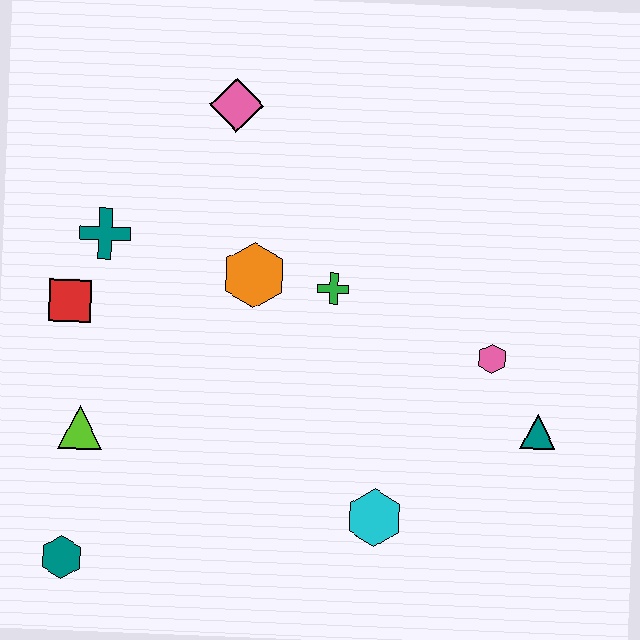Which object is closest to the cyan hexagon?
The teal triangle is closest to the cyan hexagon.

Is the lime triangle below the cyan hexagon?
No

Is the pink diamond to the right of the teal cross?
Yes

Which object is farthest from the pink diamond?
The teal hexagon is farthest from the pink diamond.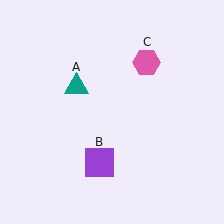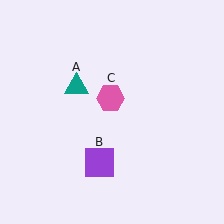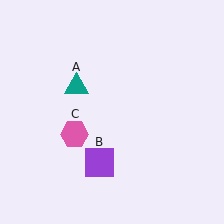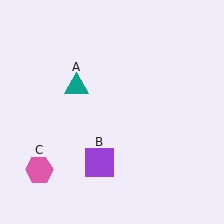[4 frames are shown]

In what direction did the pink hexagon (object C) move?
The pink hexagon (object C) moved down and to the left.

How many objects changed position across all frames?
1 object changed position: pink hexagon (object C).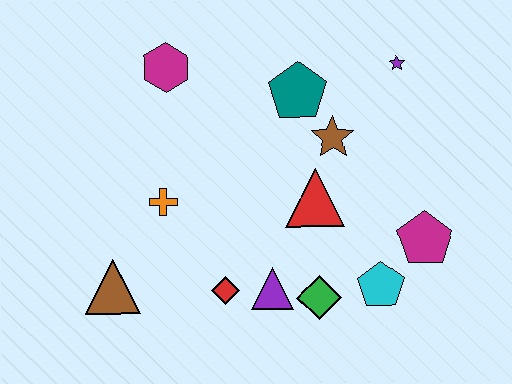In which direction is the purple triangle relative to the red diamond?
The purple triangle is to the right of the red diamond.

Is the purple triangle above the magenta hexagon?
No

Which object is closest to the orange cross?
The brown triangle is closest to the orange cross.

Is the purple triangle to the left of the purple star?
Yes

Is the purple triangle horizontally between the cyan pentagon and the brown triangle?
Yes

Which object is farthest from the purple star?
The brown triangle is farthest from the purple star.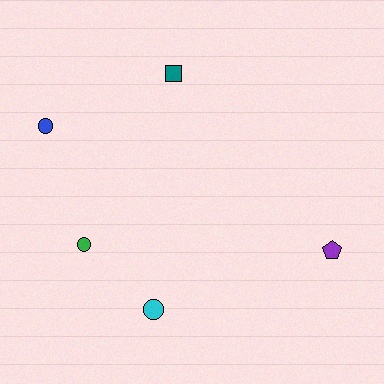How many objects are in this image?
There are 5 objects.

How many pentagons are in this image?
There is 1 pentagon.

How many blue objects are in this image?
There is 1 blue object.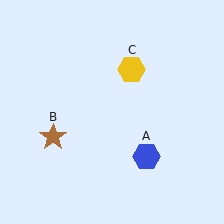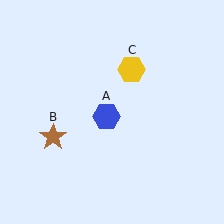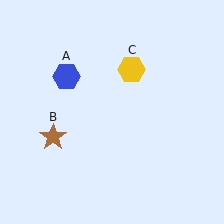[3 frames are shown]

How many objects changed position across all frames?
1 object changed position: blue hexagon (object A).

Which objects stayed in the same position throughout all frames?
Brown star (object B) and yellow hexagon (object C) remained stationary.